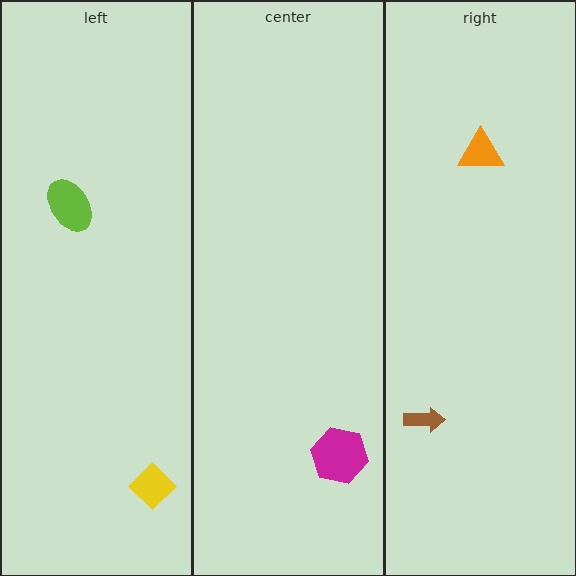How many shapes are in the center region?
1.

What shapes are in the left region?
The lime ellipse, the yellow diamond.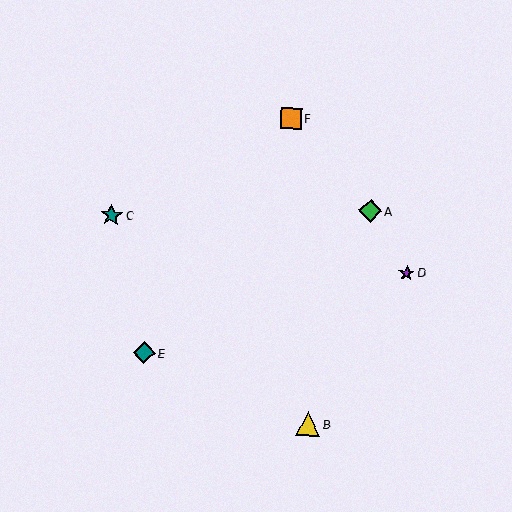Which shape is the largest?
The yellow triangle (labeled B) is the largest.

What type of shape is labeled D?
Shape D is a purple star.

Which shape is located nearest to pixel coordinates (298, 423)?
The yellow triangle (labeled B) at (308, 424) is nearest to that location.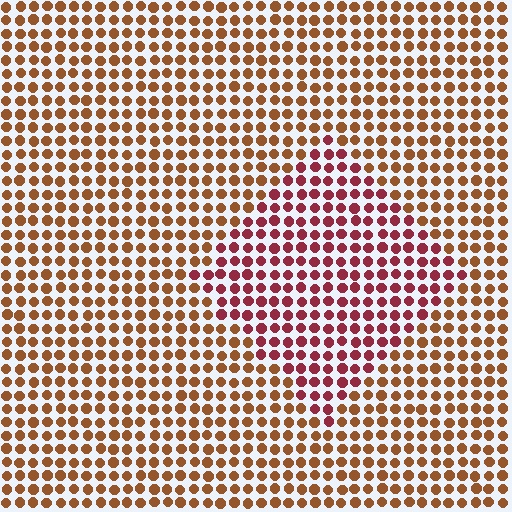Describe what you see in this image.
The image is filled with small brown elements in a uniform arrangement. A diamond-shaped region is visible where the elements are tinted to a slightly different hue, forming a subtle color boundary.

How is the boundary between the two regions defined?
The boundary is defined purely by a slight shift in hue (about 38 degrees). Spacing, size, and orientation are identical on both sides.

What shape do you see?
I see a diamond.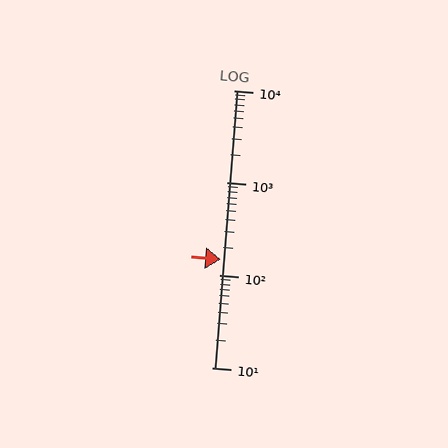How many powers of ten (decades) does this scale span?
The scale spans 3 decades, from 10 to 10000.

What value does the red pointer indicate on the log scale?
The pointer indicates approximately 150.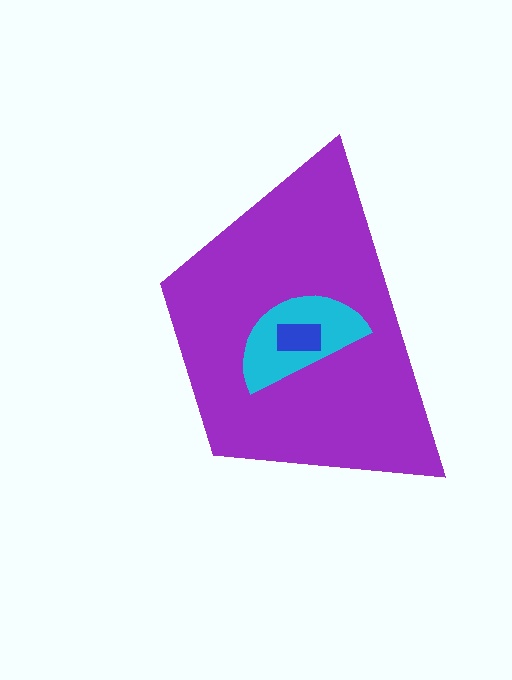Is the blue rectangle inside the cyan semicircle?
Yes.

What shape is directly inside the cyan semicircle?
The blue rectangle.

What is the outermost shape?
The purple trapezoid.